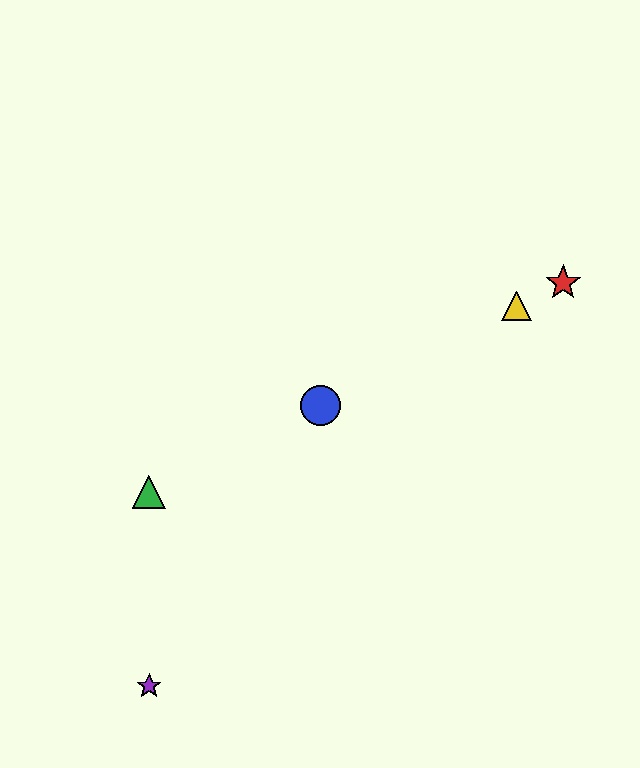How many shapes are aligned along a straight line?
4 shapes (the red star, the blue circle, the green triangle, the yellow triangle) are aligned along a straight line.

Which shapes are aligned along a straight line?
The red star, the blue circle, the green triangle, the yellow triangle are aligned along a straight line.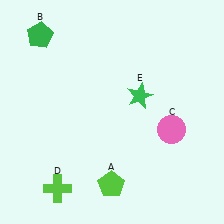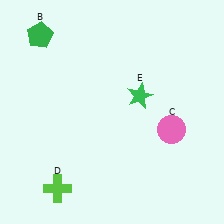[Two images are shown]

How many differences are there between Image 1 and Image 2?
There is 1 difference between the two images.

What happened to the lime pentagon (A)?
The lime pentagon (A) was removed in Image 2. It was in the bottom-left area of Image 1.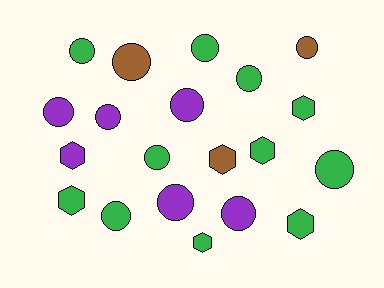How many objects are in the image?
There are 20 objects.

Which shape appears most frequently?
Circle, with 13 objects.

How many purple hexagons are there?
There is 1 purple hexagon.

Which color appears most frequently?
Green, with 11 objects.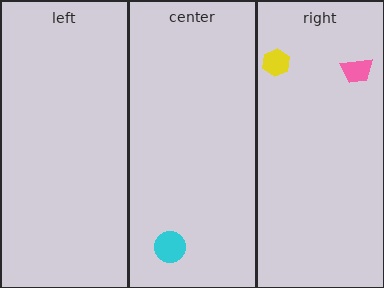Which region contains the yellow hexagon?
The right region.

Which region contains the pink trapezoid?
The right region.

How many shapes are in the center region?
1.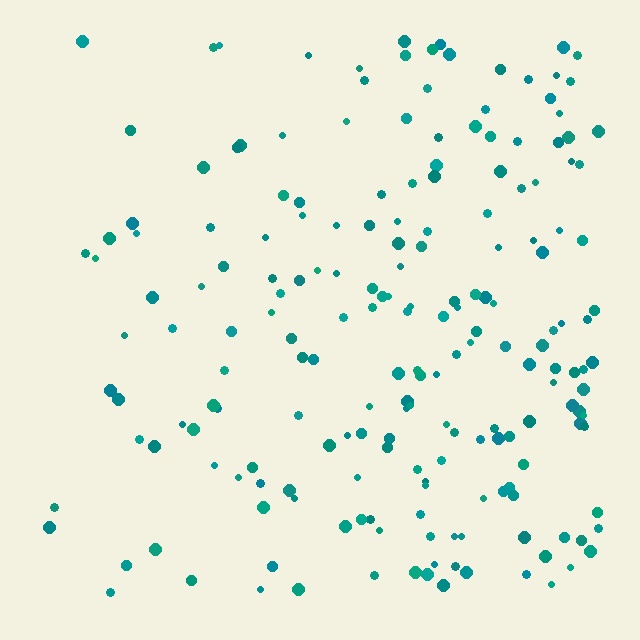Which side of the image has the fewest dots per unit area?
The left.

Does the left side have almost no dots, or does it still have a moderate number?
Still a moderate number, just noticeably fewer than the right.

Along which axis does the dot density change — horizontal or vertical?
Horizontal.